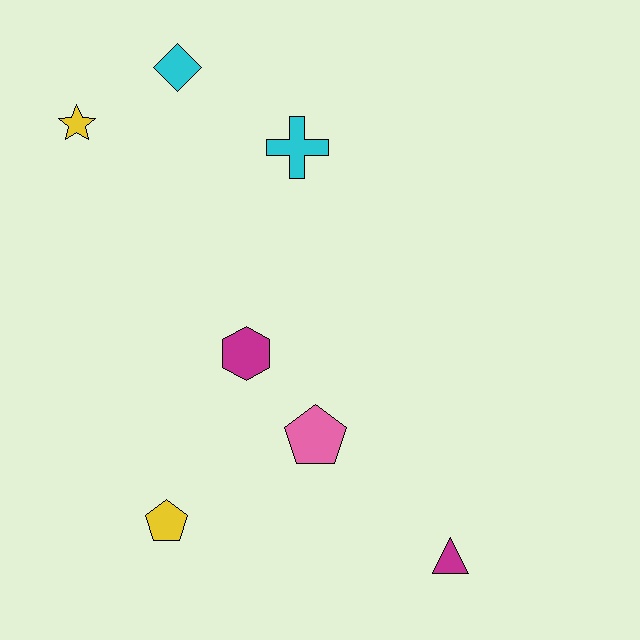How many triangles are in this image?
There is 1 triangle.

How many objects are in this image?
There are 7 objects.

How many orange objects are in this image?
There are no orange objects.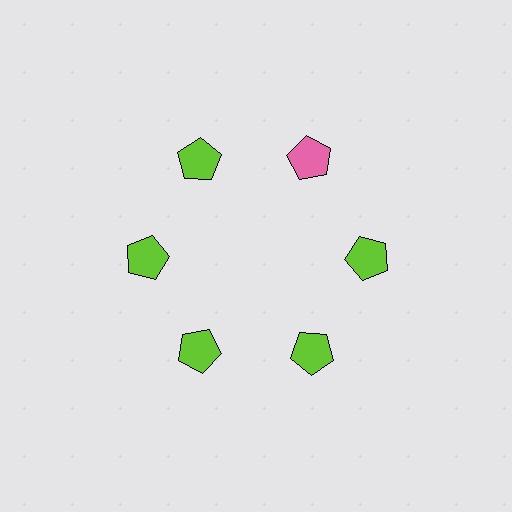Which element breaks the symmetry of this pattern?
The pink pentagon at roughly the 1 o'clock position breaks the symmetry. All other shapes are lime pentagons.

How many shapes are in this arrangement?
There are 6 shapes arranged in a ring pattern.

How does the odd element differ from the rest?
It has a different color: pink instead of lime.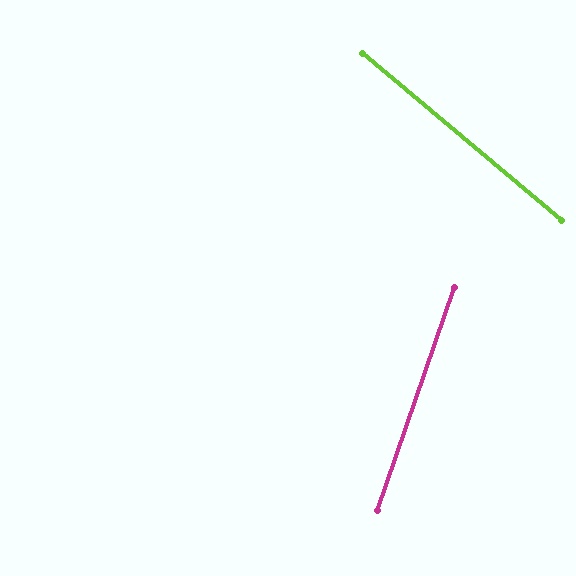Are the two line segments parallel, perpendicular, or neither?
Neither parallel nor perpendicular — they differ by about 69°.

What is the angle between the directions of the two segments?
Approximately 69 degrees.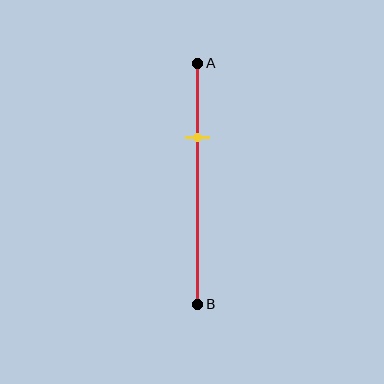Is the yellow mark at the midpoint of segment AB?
No, the mark is at about 30% from A, not at the 50% midpoint.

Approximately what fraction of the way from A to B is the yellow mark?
The yellow mark is approximately 30% of the way from A to B.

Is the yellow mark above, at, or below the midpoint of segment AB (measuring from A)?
The yellow mark is above the midpoint of segment AB.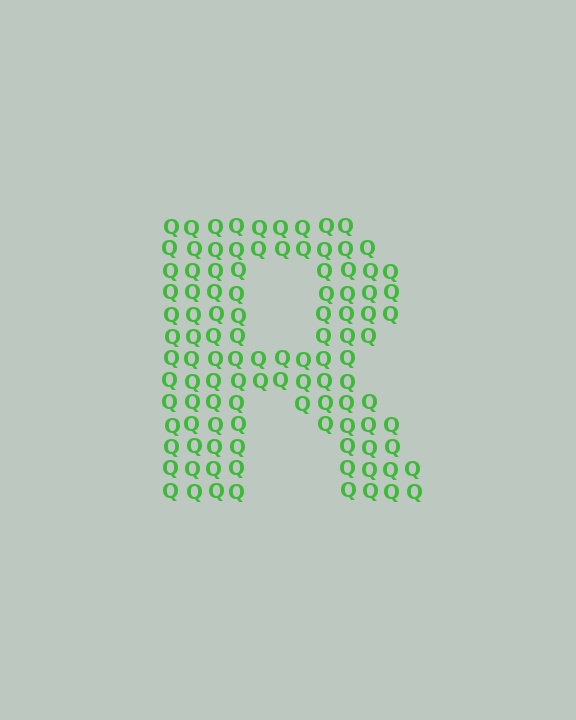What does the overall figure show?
The overall figure shows the letter R.